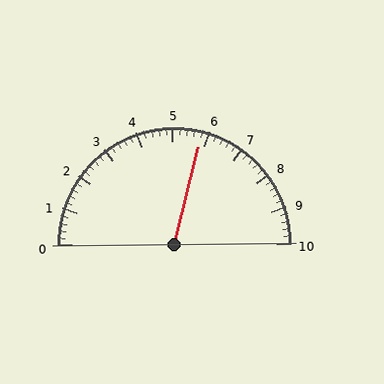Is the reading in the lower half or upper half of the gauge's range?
The reading is in the upper half of the range (0 to 10).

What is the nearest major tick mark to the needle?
The nearest major tick mark is 6.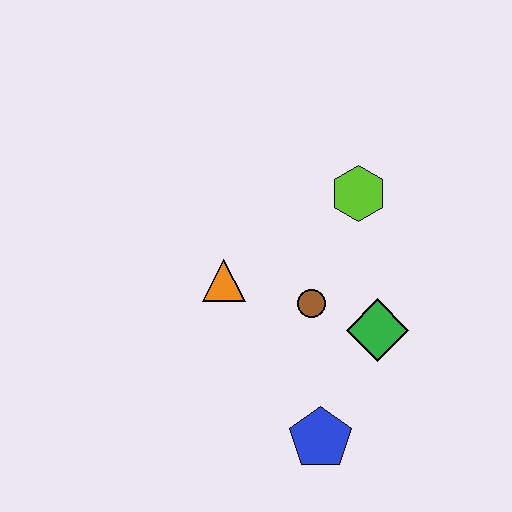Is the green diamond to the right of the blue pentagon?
Yes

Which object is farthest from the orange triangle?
The blue pentagon is farthest from the orange triangle.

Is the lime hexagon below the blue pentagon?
No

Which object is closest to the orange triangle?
The brown circle is closest to the orange triangle.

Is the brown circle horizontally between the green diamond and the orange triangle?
Yes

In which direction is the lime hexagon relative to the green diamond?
The lime hexagon is above the green diamond.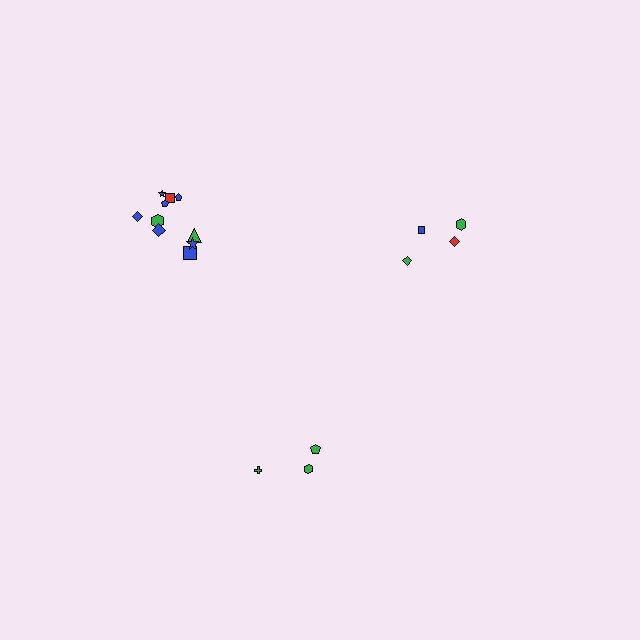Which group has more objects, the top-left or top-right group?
The top-left group.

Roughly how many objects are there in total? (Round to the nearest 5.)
Roughly 15 objects in total.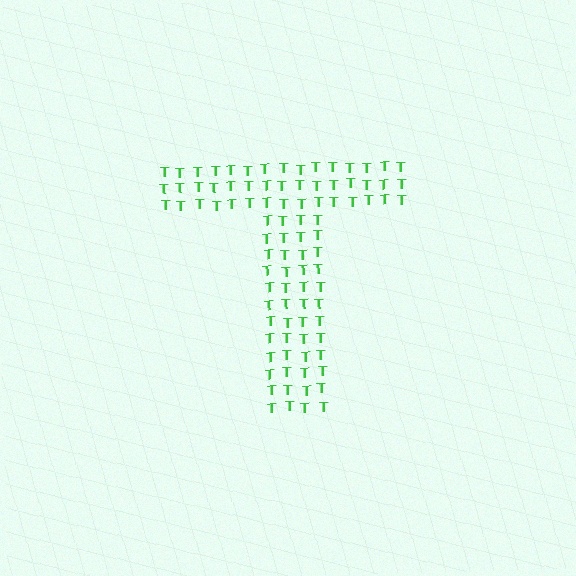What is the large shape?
The large shape is the letter T.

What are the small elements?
The small elements are letter T's.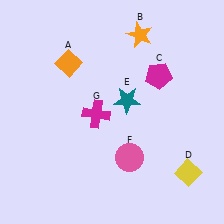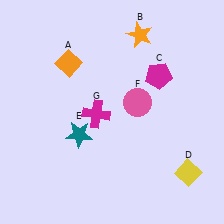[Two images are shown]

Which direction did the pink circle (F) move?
The pink circle (F) moved up.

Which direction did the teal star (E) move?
The teal star (E) moved left.